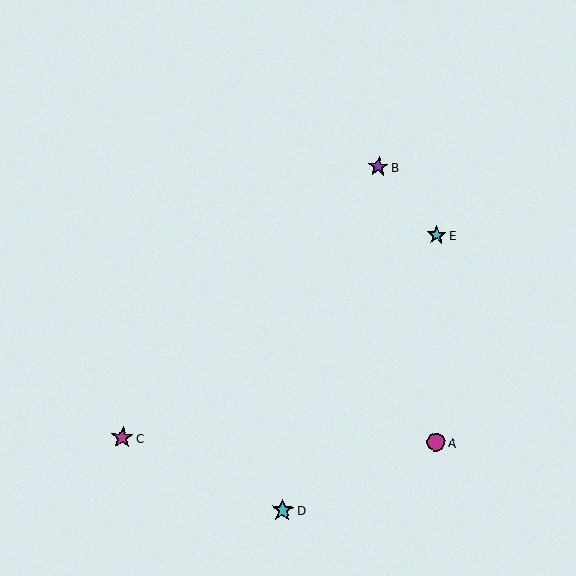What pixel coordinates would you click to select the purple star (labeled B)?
Click at (378, 167) to select the purple star B.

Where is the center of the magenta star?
The center of the magenta star is at (122, 438).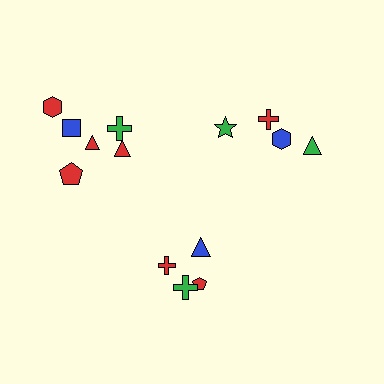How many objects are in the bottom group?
There are 4 objects.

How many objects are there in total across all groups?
There are 14 objects.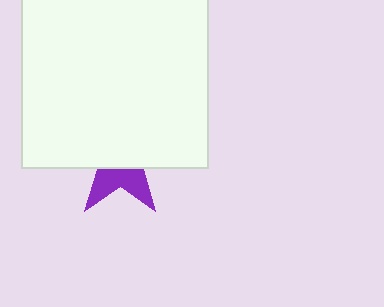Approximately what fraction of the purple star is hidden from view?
Roughly 63% of the purple star is hidden behind the white square.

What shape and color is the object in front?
The object in front is a white square.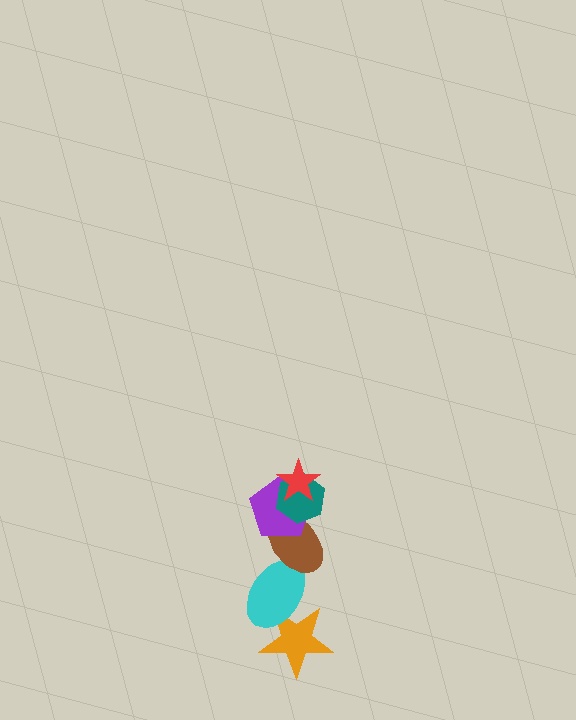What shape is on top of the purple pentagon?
The teal hexagon is on top of the purple pentagon.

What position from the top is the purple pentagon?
The purple pentagon is 3rd from the top.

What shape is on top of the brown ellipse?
The purple pentagon is on top of the brown ellipse.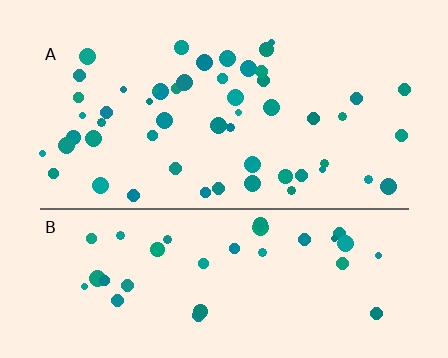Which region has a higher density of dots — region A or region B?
A (the top).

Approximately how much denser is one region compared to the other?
Approximately 1.5× — region A over region B.